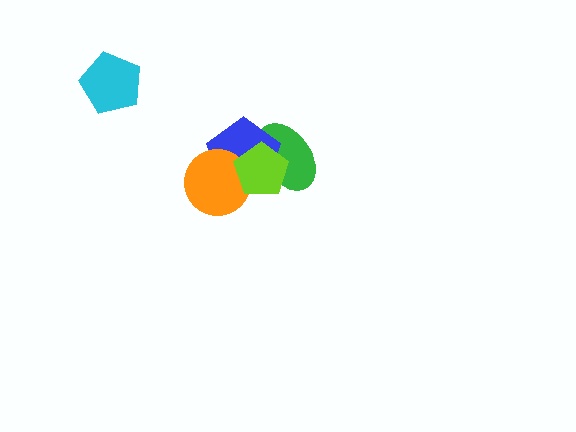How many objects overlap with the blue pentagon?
3 objects overlap with the blue pentagon.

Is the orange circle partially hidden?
Yes, it is partially covered by another shape.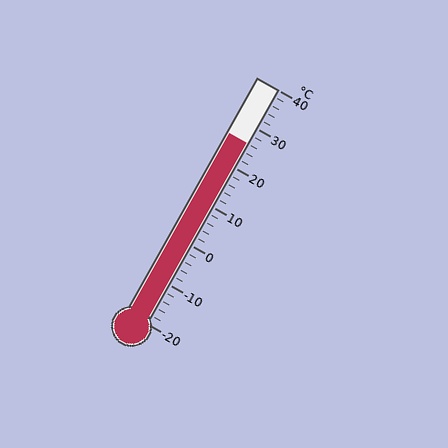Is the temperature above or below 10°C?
The temperature is above 10°C.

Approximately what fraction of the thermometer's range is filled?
The thermometer is filled to approximately 75% of its range.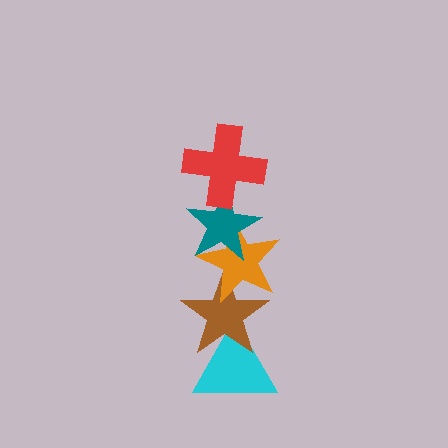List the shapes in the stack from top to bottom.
From top to bottom: the red cross, the teal star, the orange star, the brown star, the cyan triangle.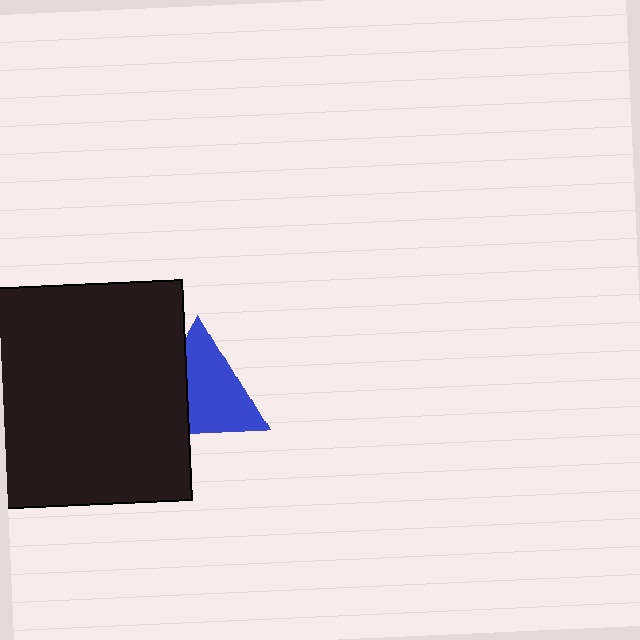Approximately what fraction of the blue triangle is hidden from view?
Roughly 34% of the blue triangle is hidden behind the black rectangle.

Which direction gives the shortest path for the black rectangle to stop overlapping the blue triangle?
Moving left gives the shortest separation.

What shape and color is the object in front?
The object in front is a black rectangle.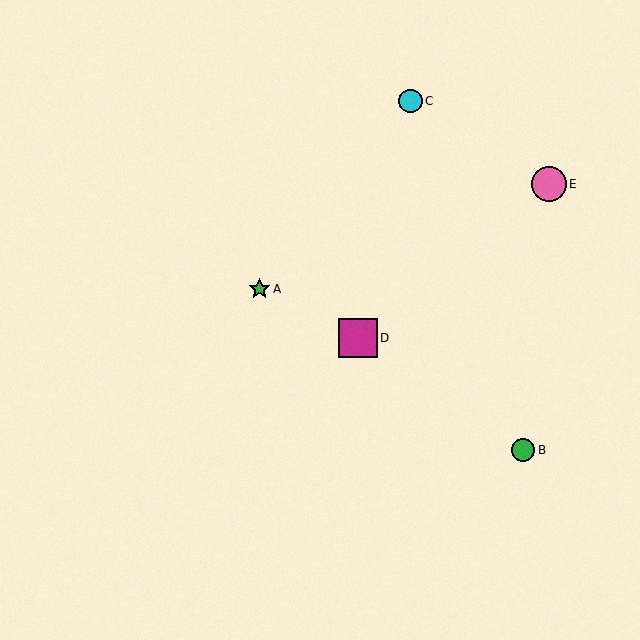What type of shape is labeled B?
Shape B is a green circle.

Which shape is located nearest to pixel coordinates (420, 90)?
The cyan circle (labeled C) at (410, 101) is nearest to that location.